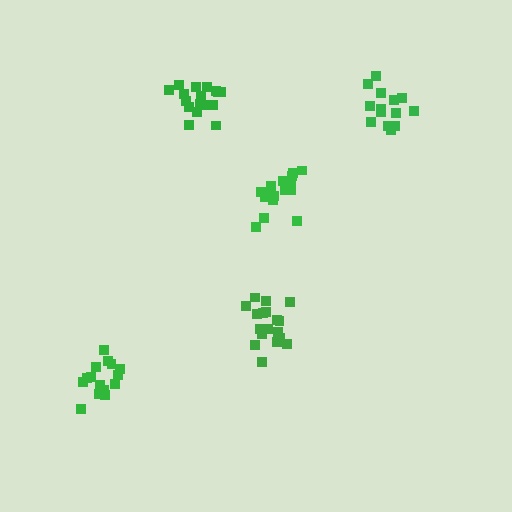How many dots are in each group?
Group 1: 16 dots, Group 2: 15 dots, Group 3: 18 dots, Group 4: 17 dots, Group 5: 14 dots (80 total).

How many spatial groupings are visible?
There are 5 spatial groupings.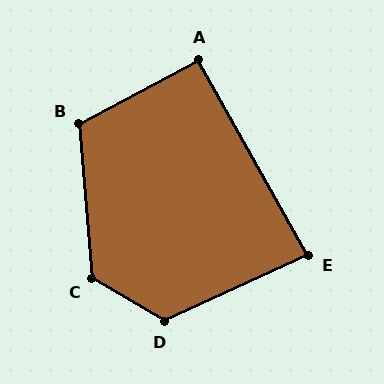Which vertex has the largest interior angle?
C, at approximately 126 degrees.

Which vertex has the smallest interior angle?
E, at approximately 85 degrees.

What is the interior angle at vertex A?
Approximately 91 degrees (approximately right).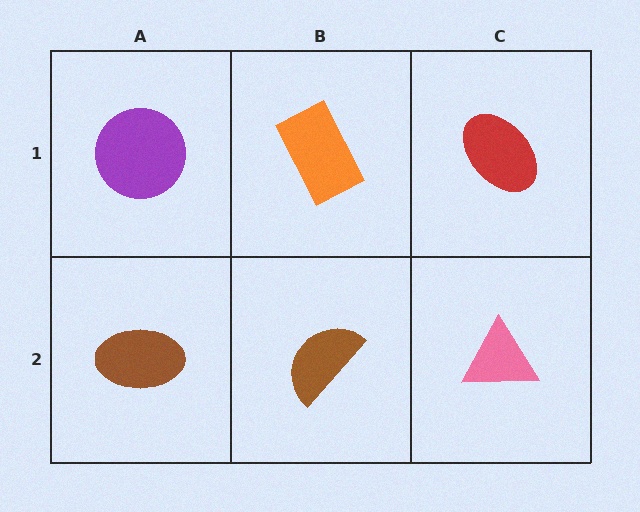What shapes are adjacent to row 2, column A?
A purple circle (row 1, column A), a brown semicircle (row 2, column B).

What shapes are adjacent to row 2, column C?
A red ellipse (row 1, column C), a brown semicircle (row 2, column B).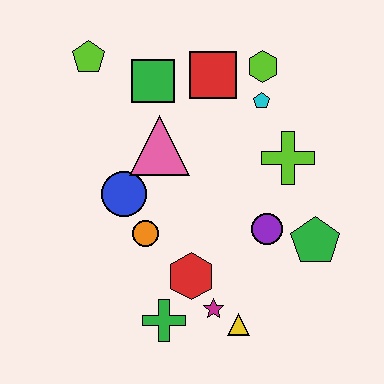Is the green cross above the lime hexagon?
No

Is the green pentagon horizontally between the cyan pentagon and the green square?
No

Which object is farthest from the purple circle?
The lime pentagon is farthest from the purple circle.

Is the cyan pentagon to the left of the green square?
No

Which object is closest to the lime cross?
The cyan pentagon is closest to the lime cross.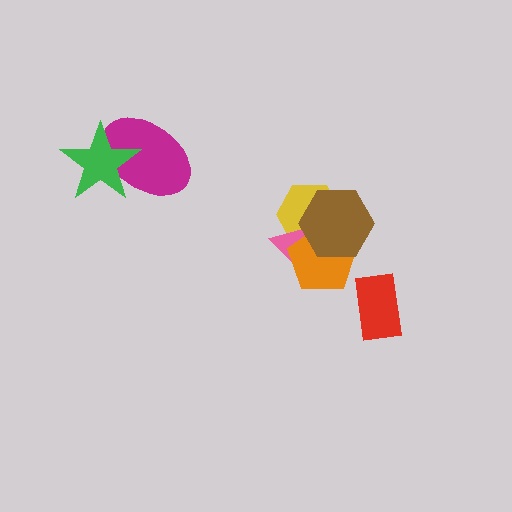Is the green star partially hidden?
No, no other shape covers it.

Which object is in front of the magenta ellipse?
The green star is in front of the magenta ellipse.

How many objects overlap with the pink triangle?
3 objects overlap with the pink triangle.